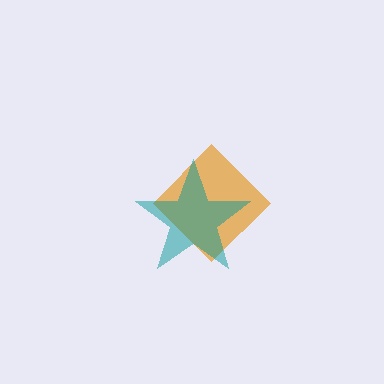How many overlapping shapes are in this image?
There are 2 overlapping shapes in the image.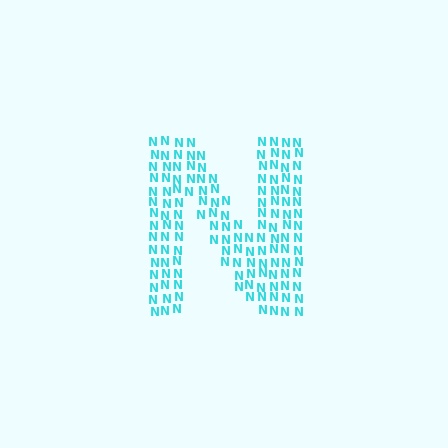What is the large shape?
The large shape is the letter N.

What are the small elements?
The small elements are letter N's.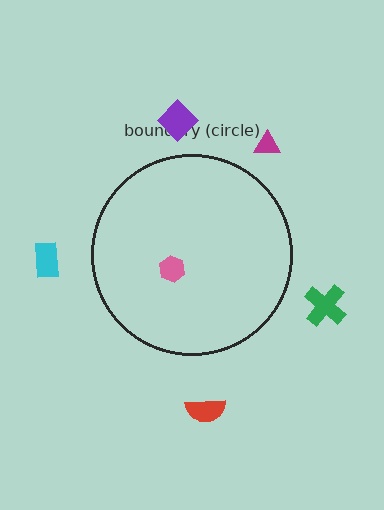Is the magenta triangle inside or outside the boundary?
Outside.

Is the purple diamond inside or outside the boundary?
Outside.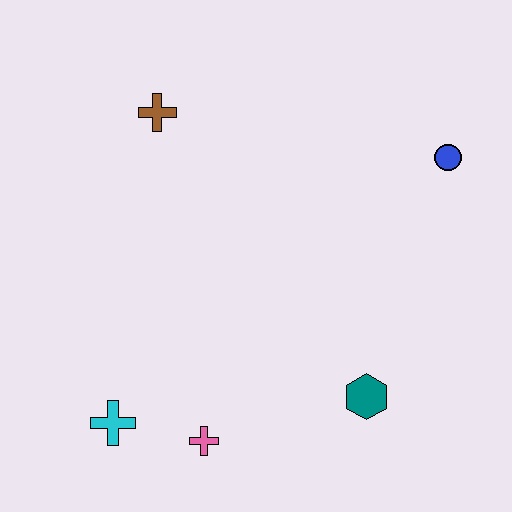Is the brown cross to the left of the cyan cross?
No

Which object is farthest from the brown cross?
The teal hexagon is farthest from the brown cross.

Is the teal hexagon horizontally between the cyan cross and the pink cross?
No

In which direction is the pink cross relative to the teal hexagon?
The pink cross is to the left of the teal hexagon.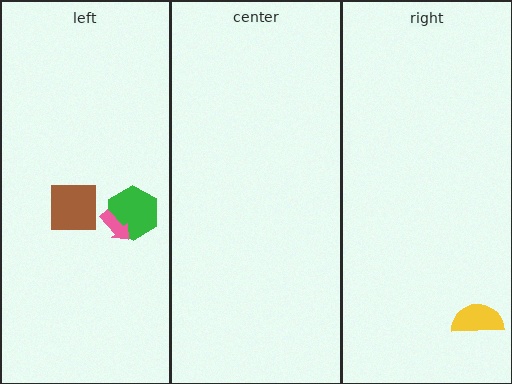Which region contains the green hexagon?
The left region.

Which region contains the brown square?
The left region.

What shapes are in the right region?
The yellow semicircle.